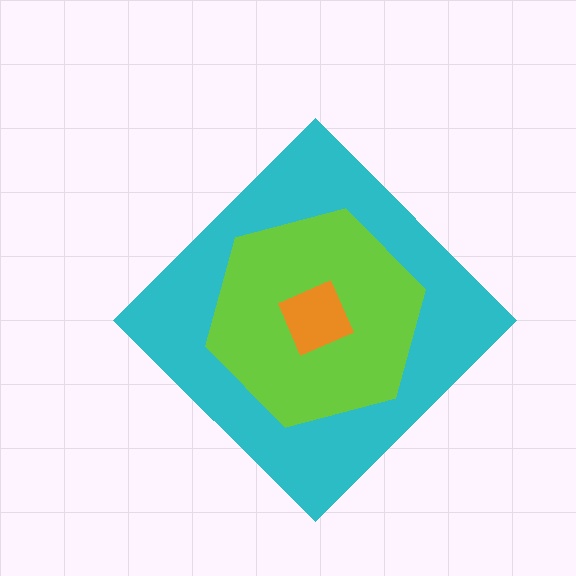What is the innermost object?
The orange square.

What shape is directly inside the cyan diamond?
The lime hexagon.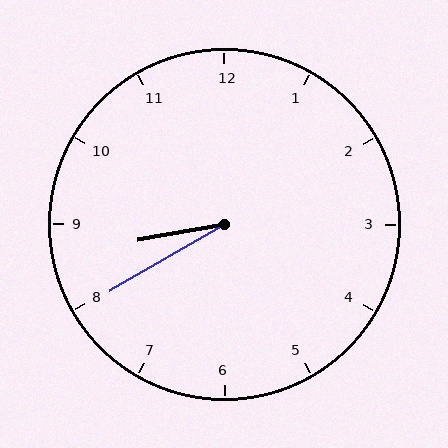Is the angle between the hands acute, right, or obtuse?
It is acute.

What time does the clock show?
8:40.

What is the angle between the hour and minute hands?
Approximately 20 degrees.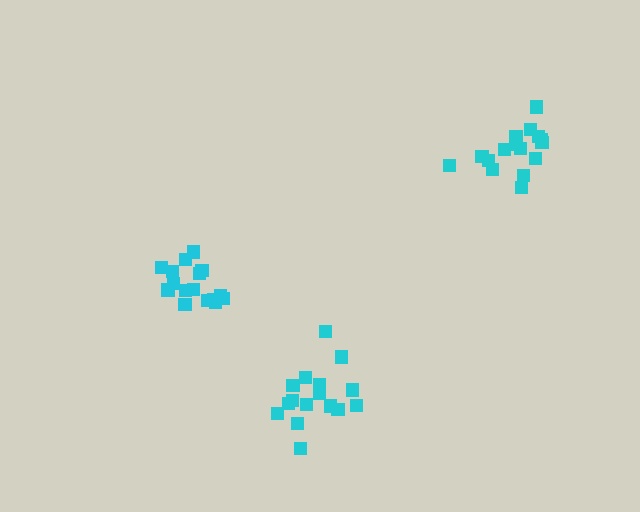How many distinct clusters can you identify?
There are 3 distinct clusters.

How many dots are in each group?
Group 1: 16 dots, Group 2: 16 dots, Group 3: 16 dots (48 total).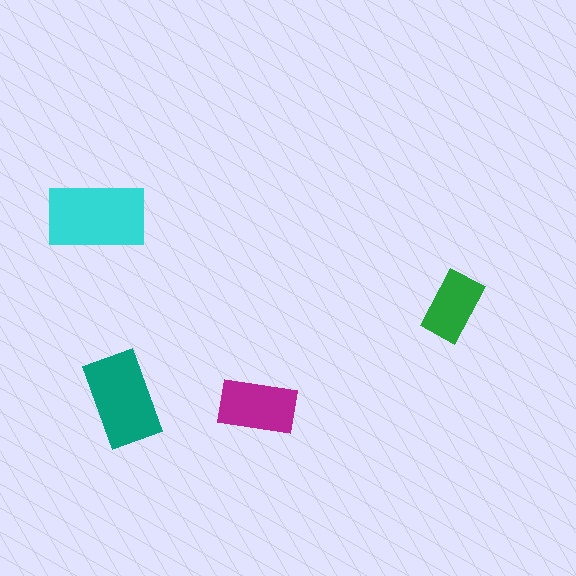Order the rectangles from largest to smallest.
the cyan one, the teal one, the magenta one, the green one.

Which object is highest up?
The cyan rectangle is topmost.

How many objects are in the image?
There are 4 objects in the image.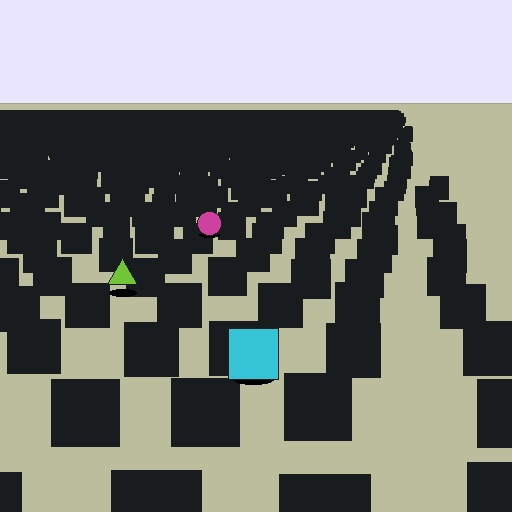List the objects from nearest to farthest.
From nearest to farthest: the cyan square, the lime triangle, the magenta circle.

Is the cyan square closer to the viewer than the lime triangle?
Yes. The cyan square is closer — you can tell from the texture gradient: the ground texture is coarser near it.